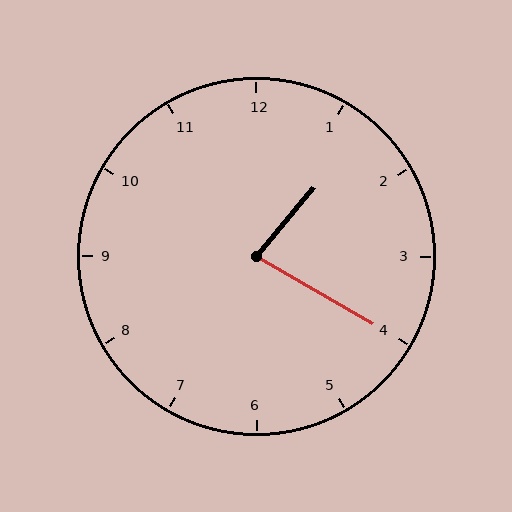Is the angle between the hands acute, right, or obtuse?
It is acute.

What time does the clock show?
1:20.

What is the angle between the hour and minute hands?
Approximately 80 degrees.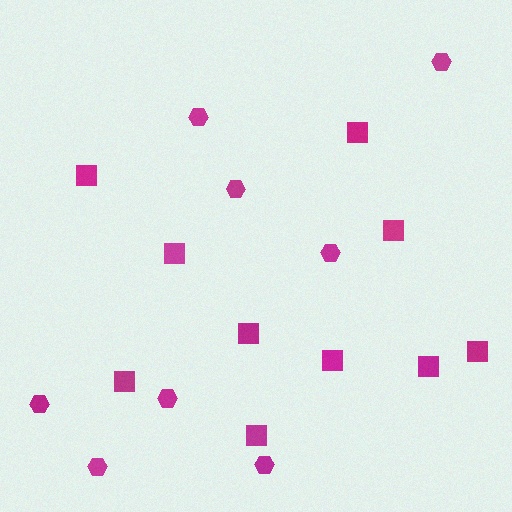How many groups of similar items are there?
There are 2 groups: one group of squares (10) and one group of hexagons (8).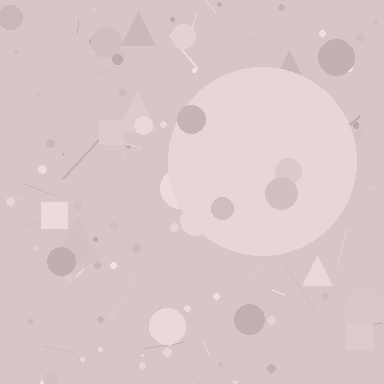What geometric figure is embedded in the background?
A circle is embedded in the background.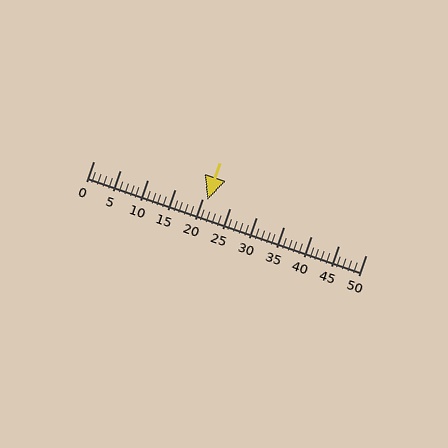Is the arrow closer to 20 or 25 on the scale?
The arrow is closer to 20.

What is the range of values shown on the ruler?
The ruler shows values from 0 to 50.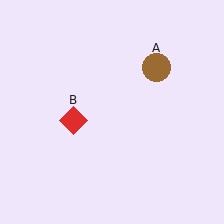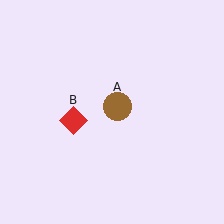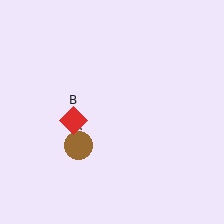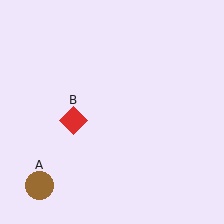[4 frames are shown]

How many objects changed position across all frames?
1 object changed position: brown circle (object A).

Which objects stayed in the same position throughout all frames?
Red diamond (object B) remained stationary.